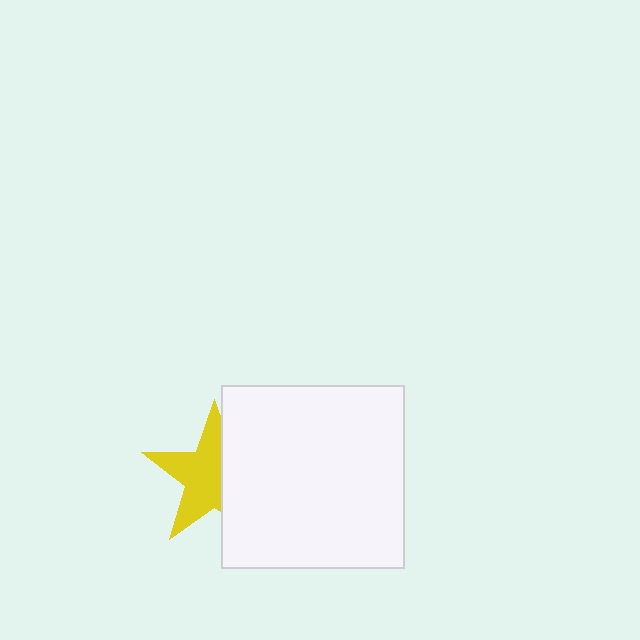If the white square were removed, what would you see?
You would see the complete yellow star.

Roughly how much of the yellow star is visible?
About half of it is visible (roughly 60%).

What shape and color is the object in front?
The object in front is a white square.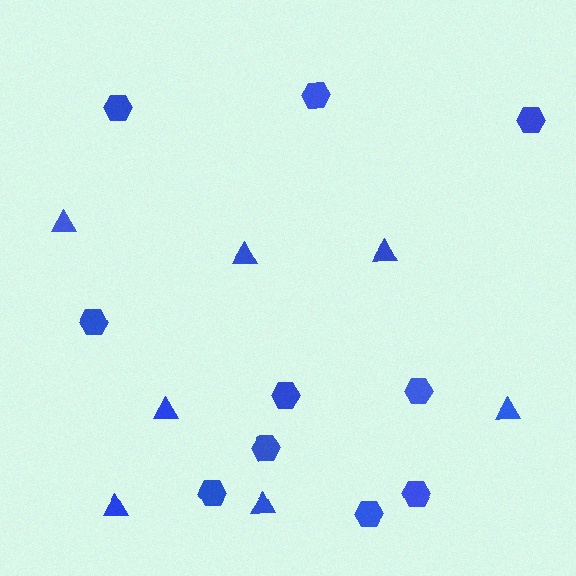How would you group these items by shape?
There are 2 groups: one group of hexagons (10) and one group of triangles (7).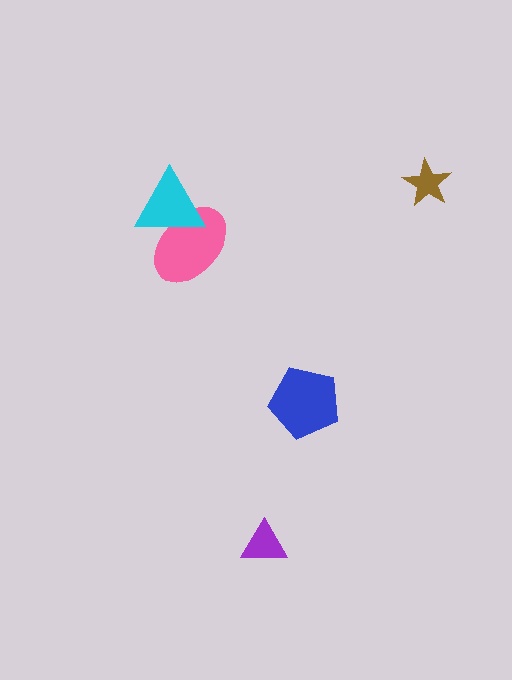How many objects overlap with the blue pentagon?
0 objects overlap with the blue pentagon.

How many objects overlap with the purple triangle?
0 objects overlap with the purple triangle.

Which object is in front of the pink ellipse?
The cyan triangle is in front of the pink ellipse.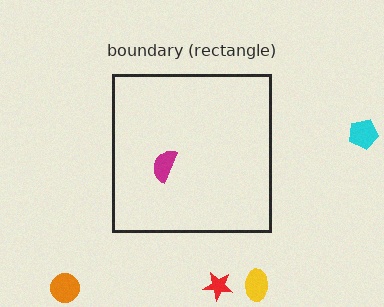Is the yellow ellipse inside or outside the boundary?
Outside.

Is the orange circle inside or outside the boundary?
Outside.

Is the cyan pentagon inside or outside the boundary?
Outside.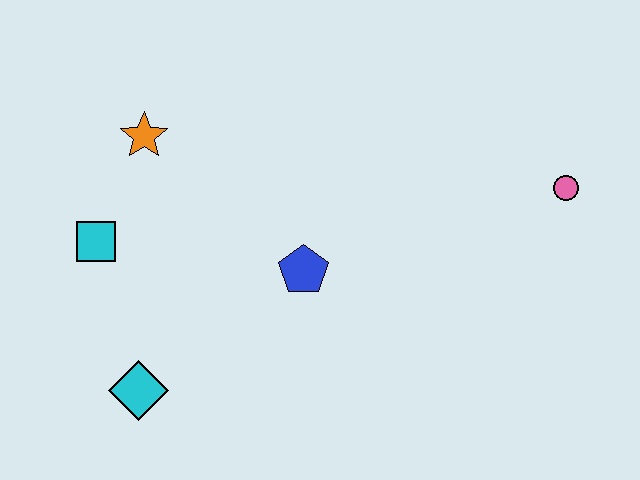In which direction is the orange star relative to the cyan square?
The orange star is above the cyan square.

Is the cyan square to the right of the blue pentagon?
No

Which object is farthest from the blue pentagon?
The pink circle is farthest from the blue pentagon.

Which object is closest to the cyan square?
The orange star is closest to the cyan square.